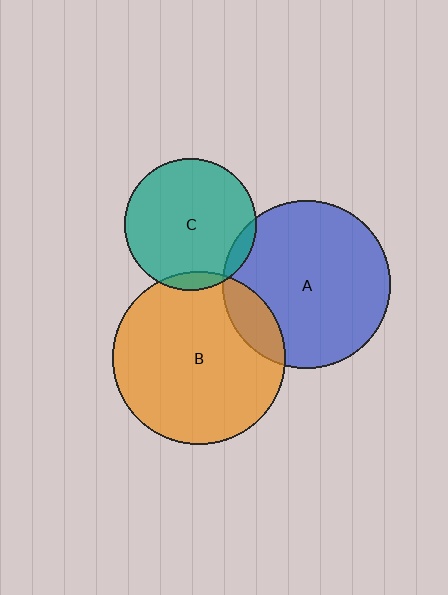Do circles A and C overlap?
Yes.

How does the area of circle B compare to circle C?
Approximately 1.7 times.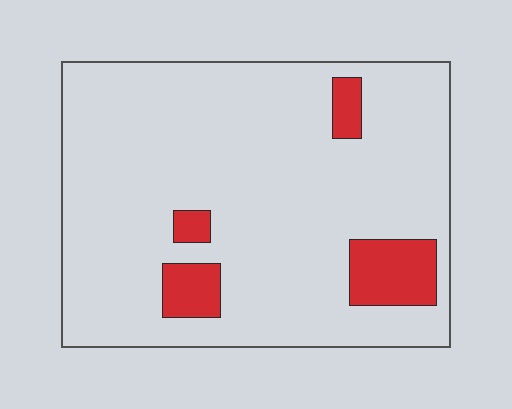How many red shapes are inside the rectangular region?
4.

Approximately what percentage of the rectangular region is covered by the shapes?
Approximately 10%.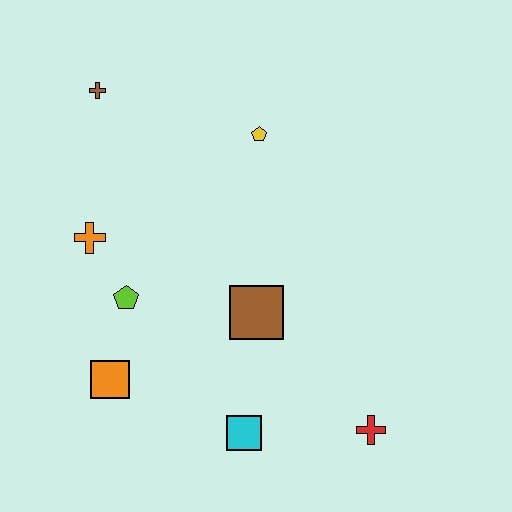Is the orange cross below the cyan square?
No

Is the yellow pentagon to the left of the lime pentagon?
No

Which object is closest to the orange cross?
The lime pentagon is closest to the orange cross.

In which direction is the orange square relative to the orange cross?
The orange square is below the orange cross.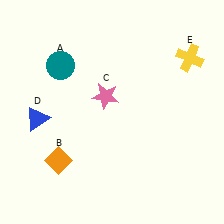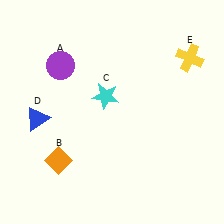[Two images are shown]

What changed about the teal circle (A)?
In Image 1, A is teal. In Image 2, it changed to purple.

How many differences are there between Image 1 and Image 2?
There are 2 differences between the two images.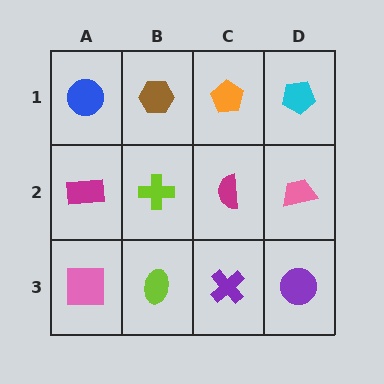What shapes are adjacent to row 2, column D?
A cyan pentagon (row 1, column D), a purple circle (row 3, column D), a magenta semicircle (row 2, column C).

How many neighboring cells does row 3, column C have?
3.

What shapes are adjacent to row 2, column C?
An orange pentagon (row 1, column C), a purple cross (row 3, column C), a lime cross (row 2, column B), a pink trapezoid (row 2, column D).